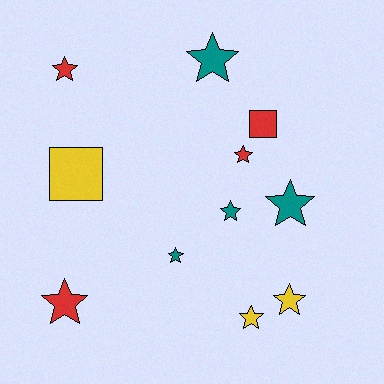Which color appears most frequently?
Teal, with 4 objects.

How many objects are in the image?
There are 11 objects.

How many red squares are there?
There is 1 red square.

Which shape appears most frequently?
Star, with 9 objects.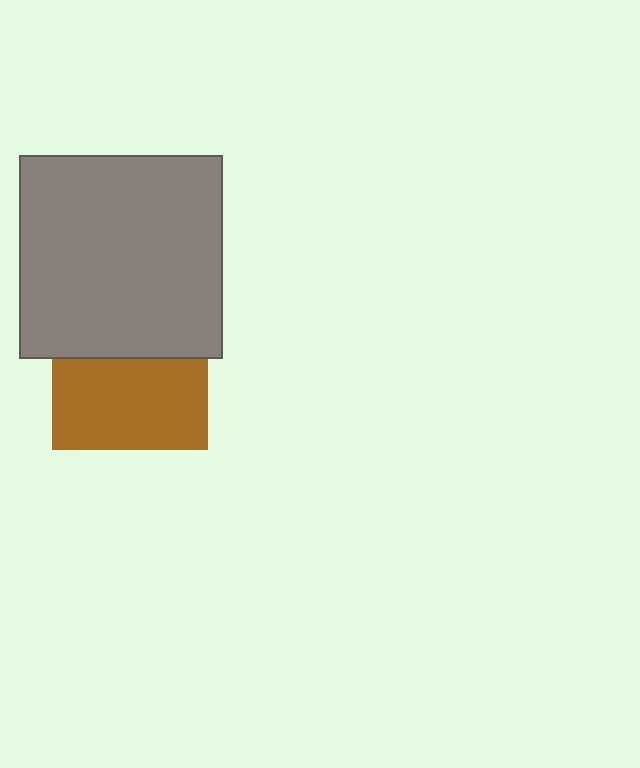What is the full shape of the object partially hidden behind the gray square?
The partially hidden object is a brown square.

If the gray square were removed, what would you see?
You would see the complete brown square.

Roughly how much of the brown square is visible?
About half of it is visible (roughly 58%).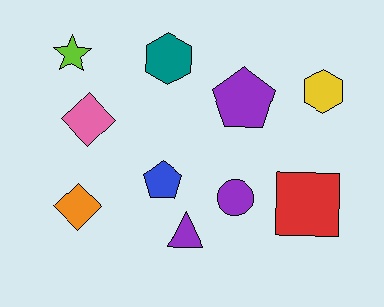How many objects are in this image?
There are 10 objects.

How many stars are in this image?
There is 1 star.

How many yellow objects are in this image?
There is 1 yellow object.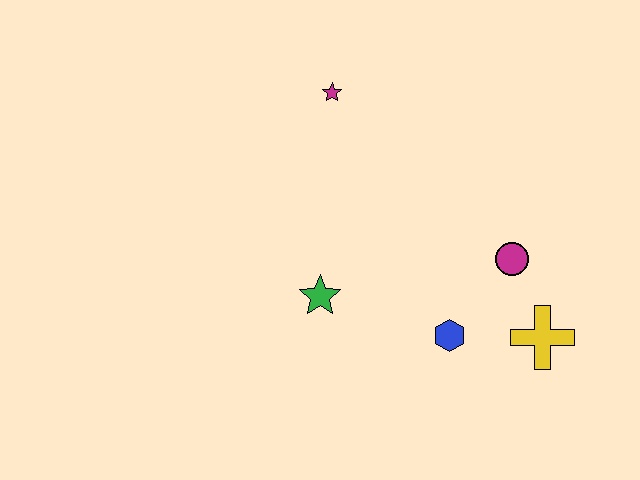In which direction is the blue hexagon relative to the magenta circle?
The blue hexagon is below the magenta circle.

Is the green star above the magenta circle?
No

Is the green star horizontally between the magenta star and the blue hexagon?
No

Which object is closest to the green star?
The blue hexagon is closest to the green star.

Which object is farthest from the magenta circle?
The magenta star is farthest from the magenta circle.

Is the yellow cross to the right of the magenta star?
Yes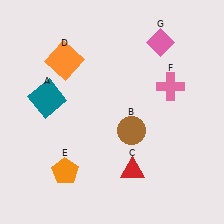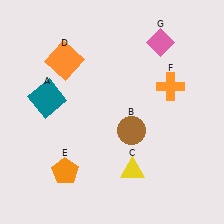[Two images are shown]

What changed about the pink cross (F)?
In Image 1, F is pink. In Image 2, it changed to orange.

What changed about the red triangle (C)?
In Image 1, C is red. In Image 2, it changed to yellow.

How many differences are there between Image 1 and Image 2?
There are 2 differences between the two images.